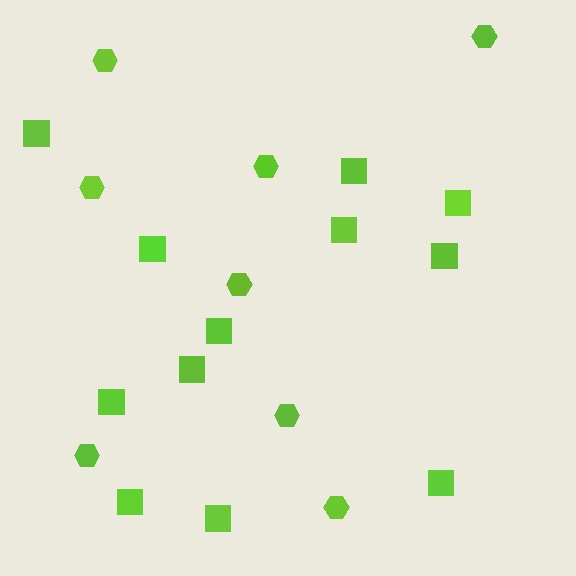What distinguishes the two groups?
There are 2 groups: one group of squares (12) and one group of hexagons (8).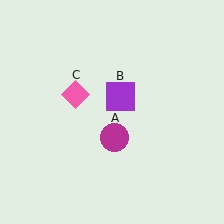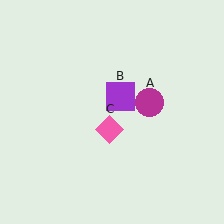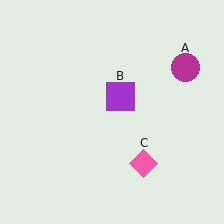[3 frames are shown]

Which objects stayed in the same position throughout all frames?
Purple square (object B) remained stationary.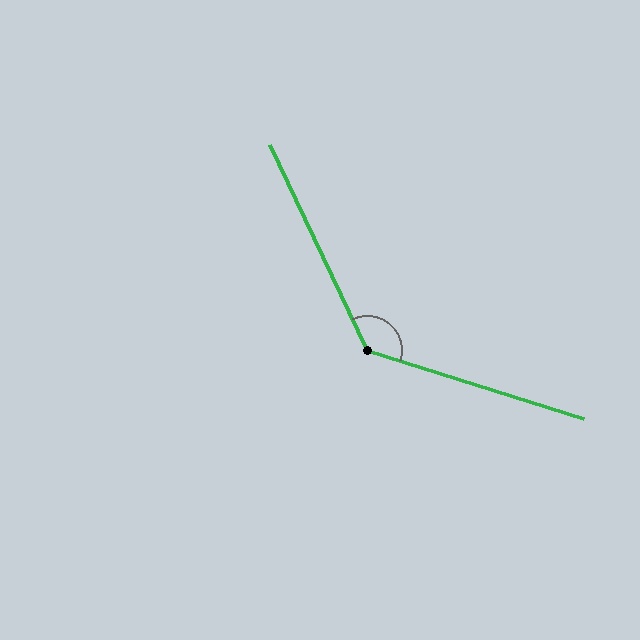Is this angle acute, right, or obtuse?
It is obtuse.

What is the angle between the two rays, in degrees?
Approximately 133 degrees.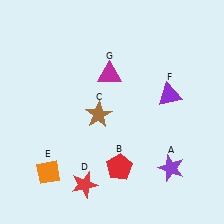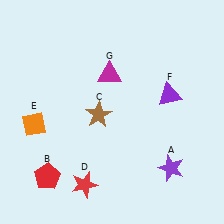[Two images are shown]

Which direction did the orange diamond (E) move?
The orange diamond (E) moved up.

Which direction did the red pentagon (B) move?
The red pentagon (B) moved left.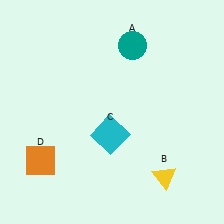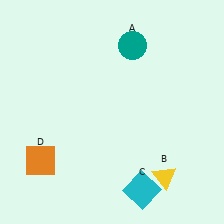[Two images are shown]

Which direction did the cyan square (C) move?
The cyan square (C) moved down.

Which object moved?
The cyan square (C) moved down.